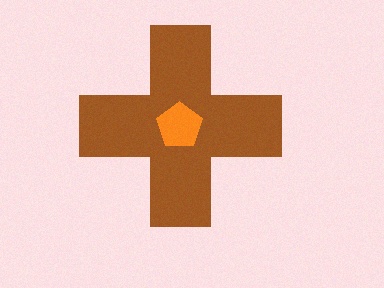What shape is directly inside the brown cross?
The orange pentagon.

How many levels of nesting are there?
2.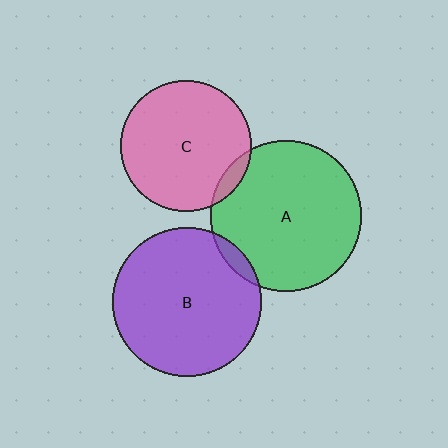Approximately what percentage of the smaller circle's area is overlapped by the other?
Approximately 5%.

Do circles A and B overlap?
Yes.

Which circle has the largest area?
Circle A (green).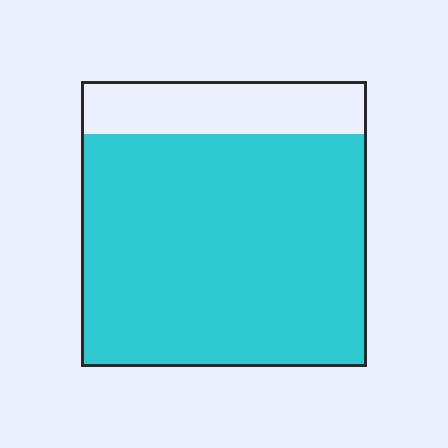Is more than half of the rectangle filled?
Yes.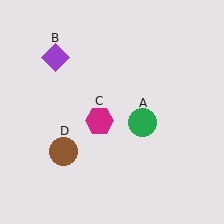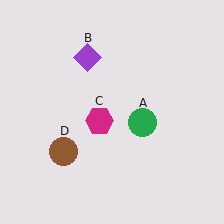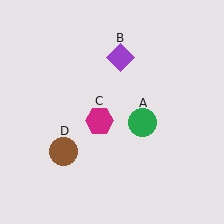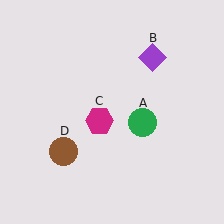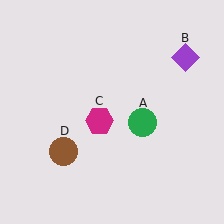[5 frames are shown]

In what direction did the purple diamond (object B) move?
The purple diamond (object B) moved right.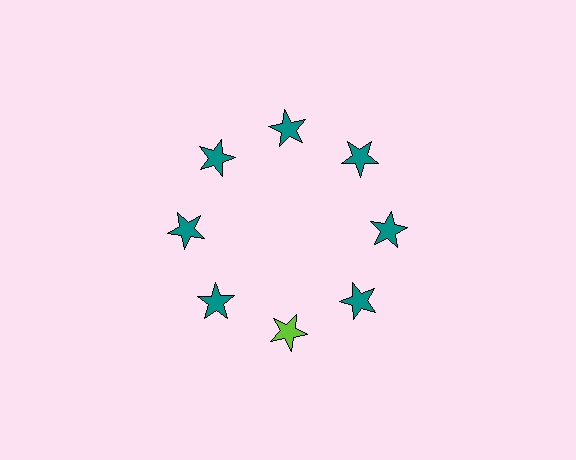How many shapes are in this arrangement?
There are 8 shapes arranged in a ring pattern.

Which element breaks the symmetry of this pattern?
The lime star at roughly the 6 o'clock position breaks the symmetry. All other shapes are teal stars.